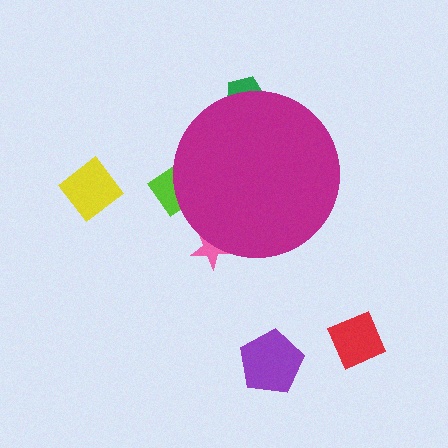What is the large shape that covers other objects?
A magenta circle.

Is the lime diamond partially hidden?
Yes, the lime diamond is partially hidden behind the magenta circle.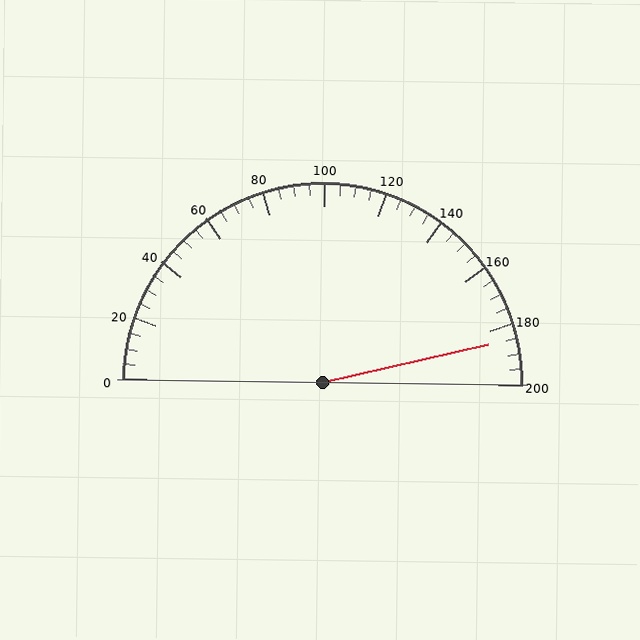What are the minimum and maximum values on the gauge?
The gauge ranges from 0 to 200.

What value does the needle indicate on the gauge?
The needle indicates approximately 185.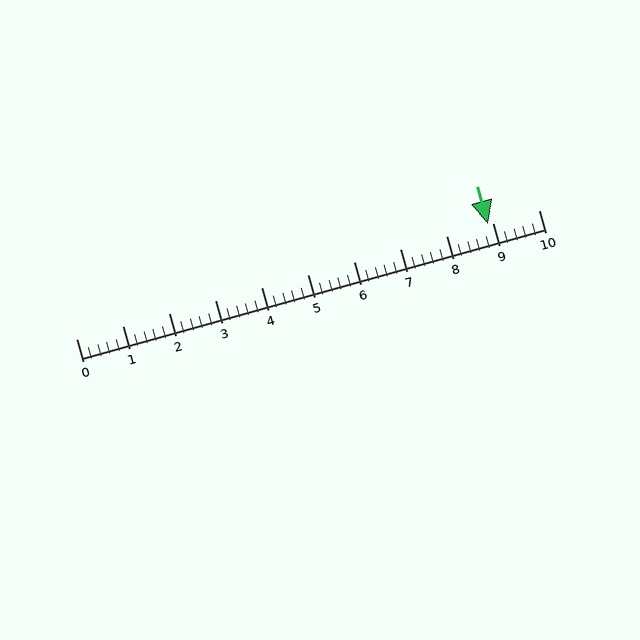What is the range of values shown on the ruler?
The ruler shows values from 0 to 10.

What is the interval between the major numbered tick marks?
The major tick marks are spaced 1 units apart.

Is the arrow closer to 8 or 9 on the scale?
The arrow is closer to 9.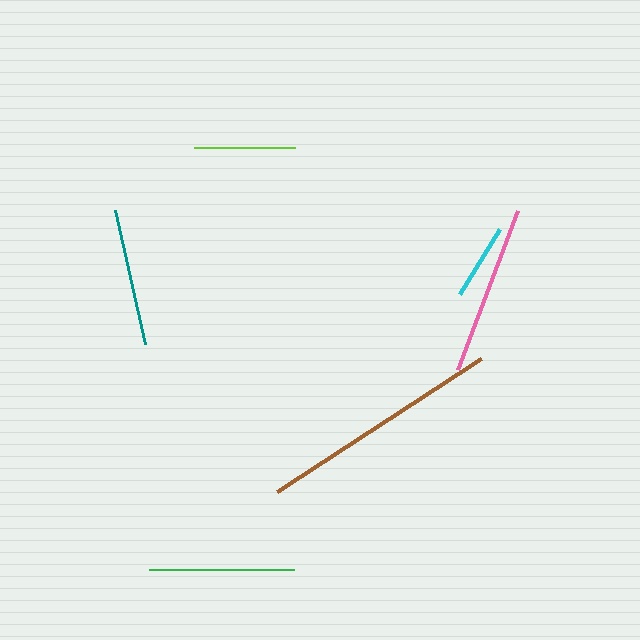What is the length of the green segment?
The green segment is approximately 146 pixels long.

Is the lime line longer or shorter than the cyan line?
The lime line is longer than the cyan line.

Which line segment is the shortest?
The cyan line is the shortest at approximately 76 pixels.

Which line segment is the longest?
The brown line is the longest at approximately 244 pixels.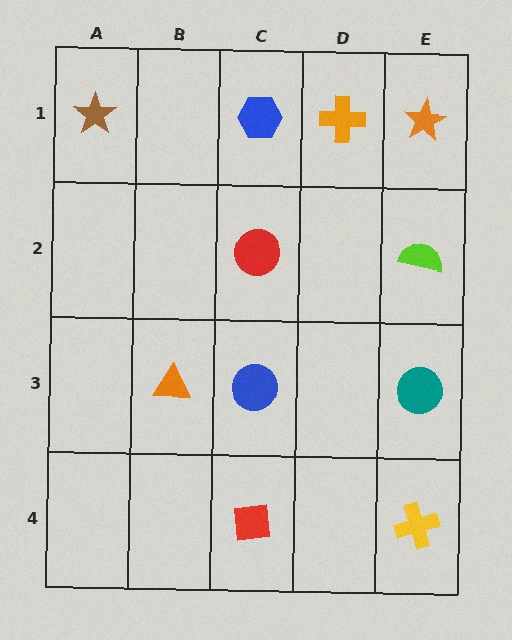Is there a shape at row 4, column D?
No, that cell is empty.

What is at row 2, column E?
A lime semicircle.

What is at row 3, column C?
A blue circle.